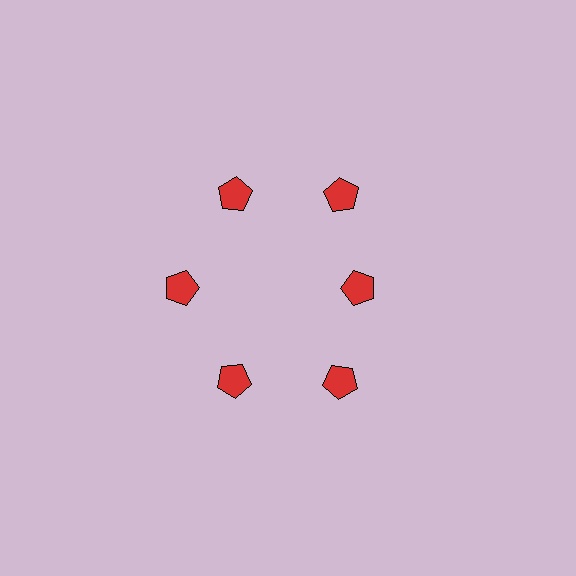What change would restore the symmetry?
The symmetry would be restored by moving it outward, back onto the ring so that all 6 pentagons sit at equal angles and equal distance from the center.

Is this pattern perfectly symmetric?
No. The 6 red pentagons are arranged in a ring, but one element near the 3 o'clock position is pulled inward toward the center, breaking the 6-fold rotational symmetry.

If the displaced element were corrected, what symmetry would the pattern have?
It would have 6-fold rotational symmetry — the pattern would map onto itself every 60 degrees.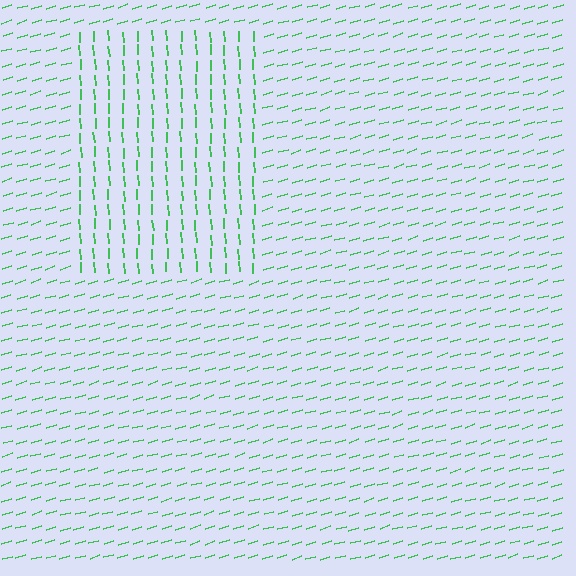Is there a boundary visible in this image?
Yes, there is a texture boundary formed by a change in line orientation.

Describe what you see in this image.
The image is filled with small green line segments. A rectangle region in the image has lines oriented differently from the surrounding lines, creating a visible texture boundary.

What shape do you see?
I see a rectangle.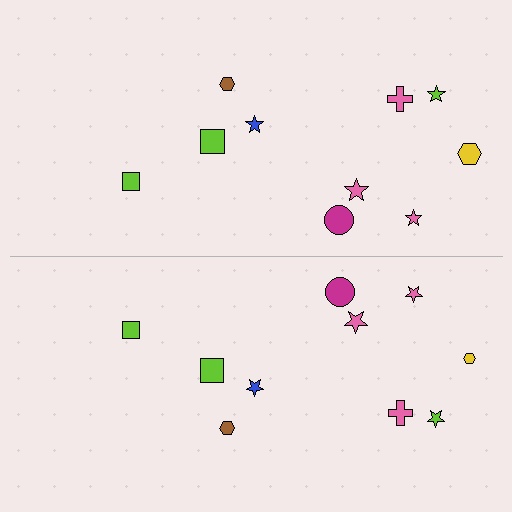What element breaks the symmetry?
The yellow hexagon on the bottom side has a different size than its mirror counterpart.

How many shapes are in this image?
There are 20 shapes in this image.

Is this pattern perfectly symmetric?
No, the pattern is not perfectly symmetric. The yellow hexagon on the bottom side has a different size than its mirror counterpart.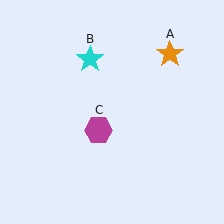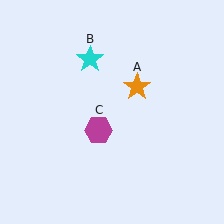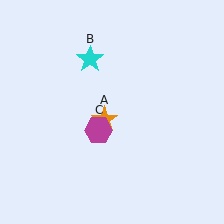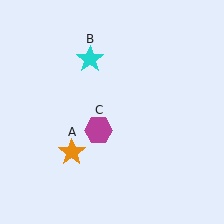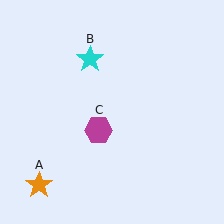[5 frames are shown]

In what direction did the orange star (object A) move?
The orange star (object A) moved down and to the left.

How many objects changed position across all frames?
1 object changed position: orange star (object A).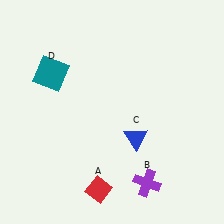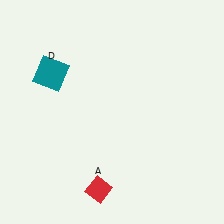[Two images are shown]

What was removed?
The blue triangle (C), the purple cross (B) were removed in Image 2.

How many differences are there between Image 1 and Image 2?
There are 2 differences between the two images.